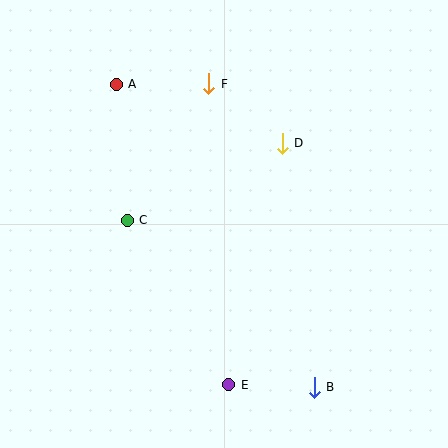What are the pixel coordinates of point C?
Point C is at (127, 220).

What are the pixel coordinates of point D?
Point D is at (282, 143).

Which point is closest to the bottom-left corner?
Point E is closest to the bottom-left corner.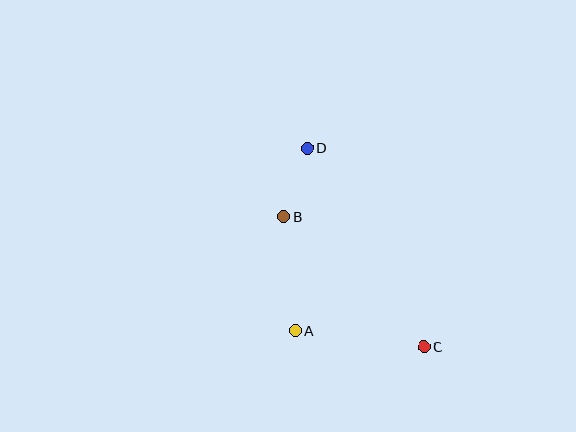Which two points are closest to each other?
Points B and D are closest to each other.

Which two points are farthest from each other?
Points C and D are farthest from each other.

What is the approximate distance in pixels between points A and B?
The distance between A and B is approximately 115 pixels.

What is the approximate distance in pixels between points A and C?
The distance between A and C is approximately 129 pixels.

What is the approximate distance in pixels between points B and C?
The distance between B and C is approximately 191 pixels.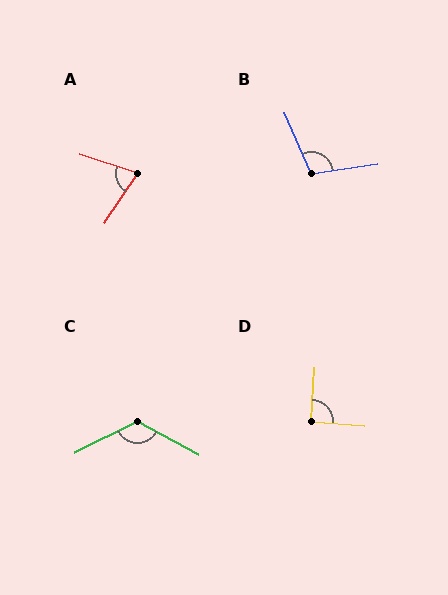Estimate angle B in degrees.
Approximately 104 degrees.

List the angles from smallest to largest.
A (74°), D (90°), B (104°), C (126°).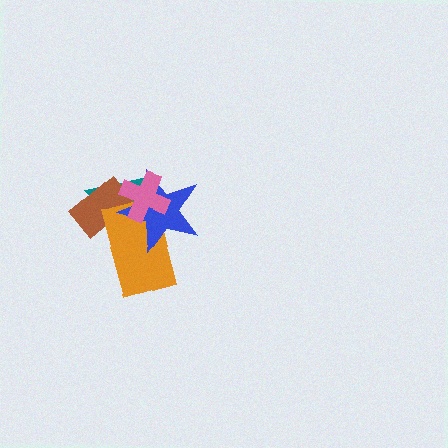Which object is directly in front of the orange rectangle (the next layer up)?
The blue star is directly in front of the orange rectangle.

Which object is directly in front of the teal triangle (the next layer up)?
The brown rectangle is directly in front of the teal triangle.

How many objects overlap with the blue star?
4 objects overlap with the blue star.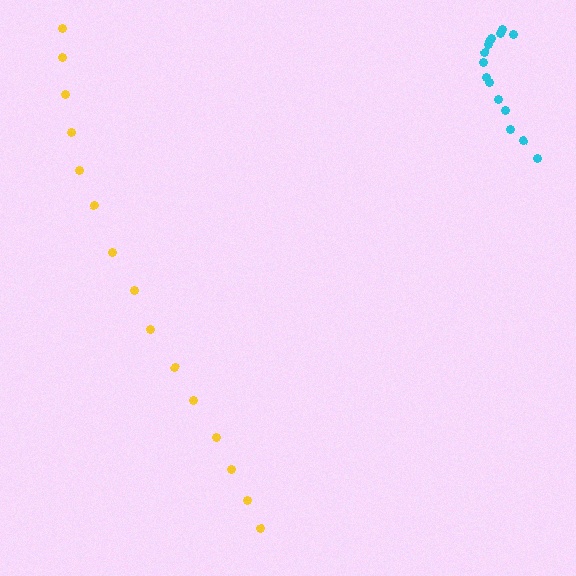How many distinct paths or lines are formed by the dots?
There are 2 distinct paths.